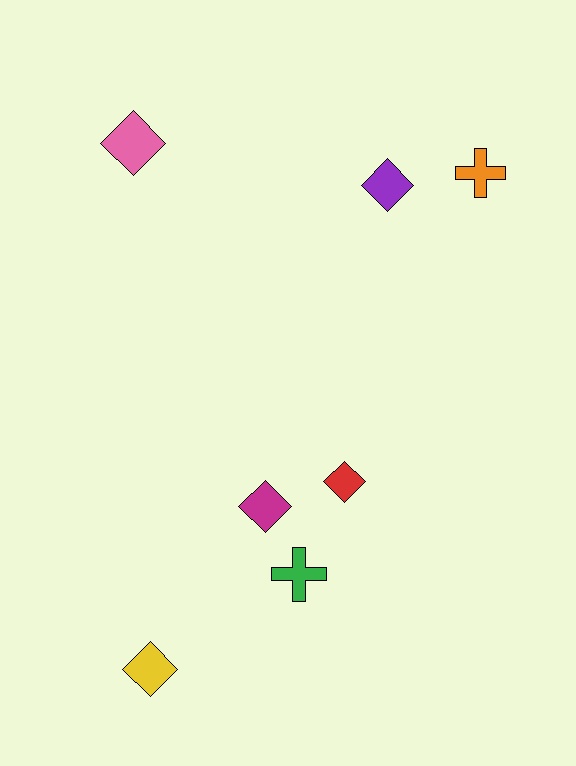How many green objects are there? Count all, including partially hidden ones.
There is 1 green object.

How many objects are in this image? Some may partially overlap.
There are 7 objects.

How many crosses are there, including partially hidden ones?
There are 2 crosses.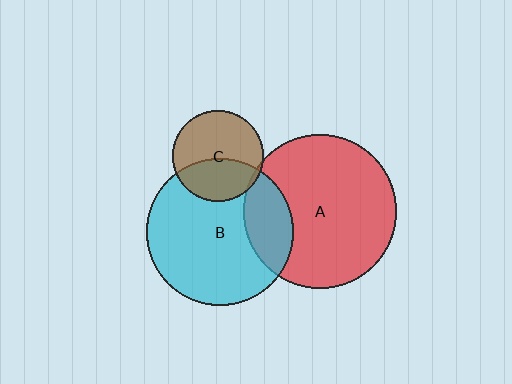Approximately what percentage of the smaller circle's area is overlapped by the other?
Approximately 20%.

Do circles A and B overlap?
Yes.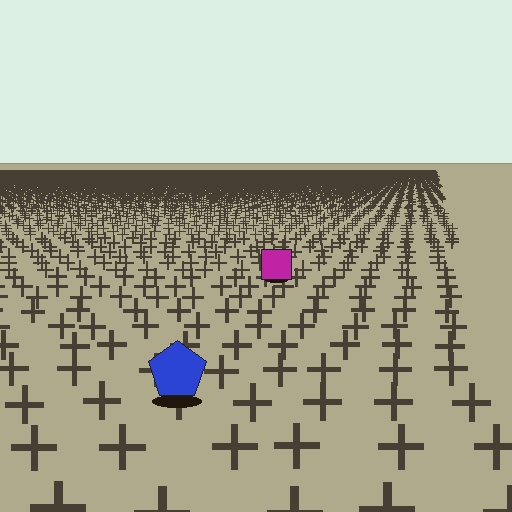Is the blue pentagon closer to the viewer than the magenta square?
Yes. The blue pentagon is closer — you can tell from the texture gradient: the ground texture is coarser near it.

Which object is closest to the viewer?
The blue pentagon is closest. The texture marks near it are larger and more spread out.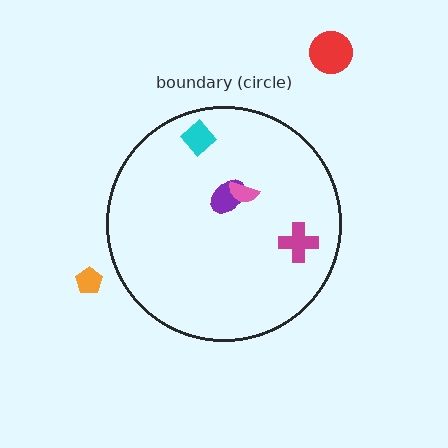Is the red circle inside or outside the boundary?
Outside.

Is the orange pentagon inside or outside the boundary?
Outside.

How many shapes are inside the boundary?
4 inside, 2 outside.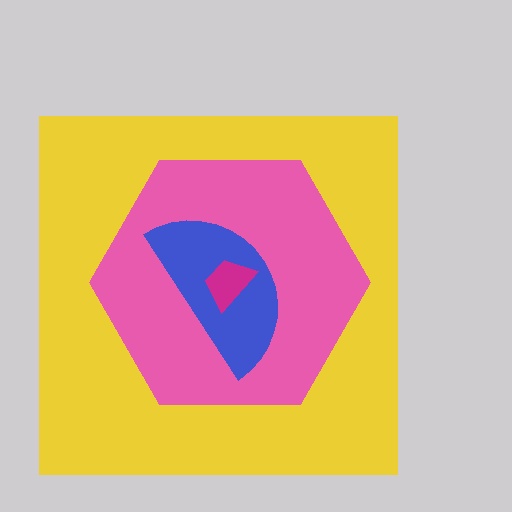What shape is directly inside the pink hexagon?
The blue semicircle.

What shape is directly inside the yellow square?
The pink hexagon.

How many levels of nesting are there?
4.